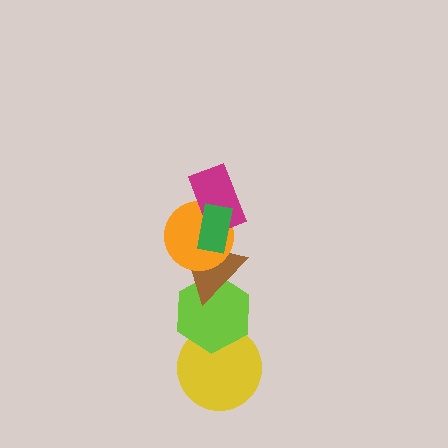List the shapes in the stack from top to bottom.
From top to bottom: the green rectangle, the magenta rectangle, the orange circle, the brown triangle, the lime hexagon, the yellow circle.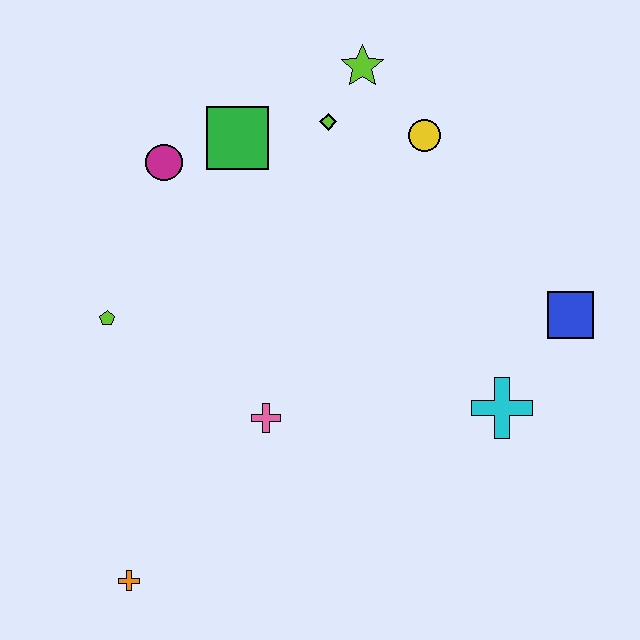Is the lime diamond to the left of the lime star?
Yes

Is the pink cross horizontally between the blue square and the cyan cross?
No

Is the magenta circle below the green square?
Yes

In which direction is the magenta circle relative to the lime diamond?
The magenta circle is to the left of the lime diamond.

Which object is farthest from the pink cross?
The lime star is farthest from the pink cross.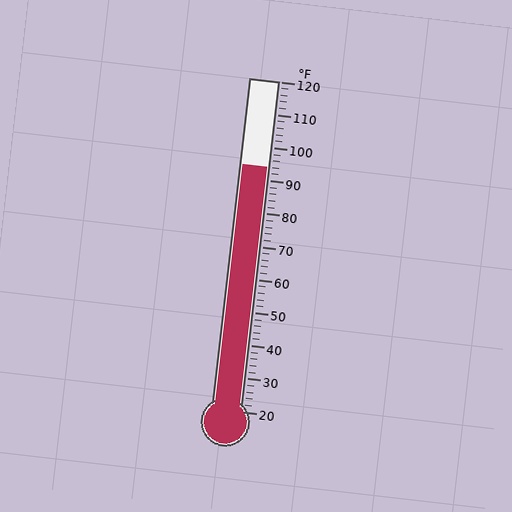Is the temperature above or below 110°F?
The temperature is below 110°F.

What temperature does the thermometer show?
The thermometer shows approximately 94°F.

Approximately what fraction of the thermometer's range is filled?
The thermometer is filled to approximately 75% of its range.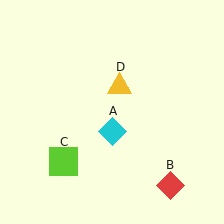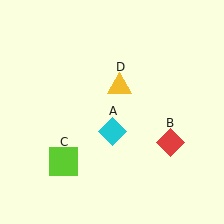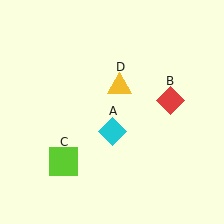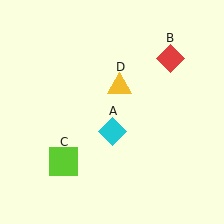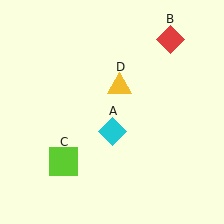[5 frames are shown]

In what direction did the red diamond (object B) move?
The red diamond (object B) moved up.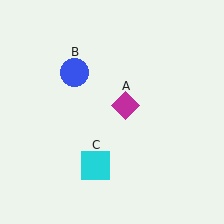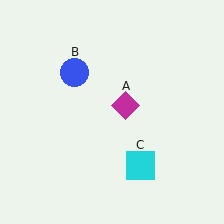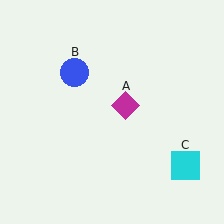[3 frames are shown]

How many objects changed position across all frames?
1 object changed position: cyan square (object C).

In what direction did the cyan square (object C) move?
The cyan square (object C) moved right.